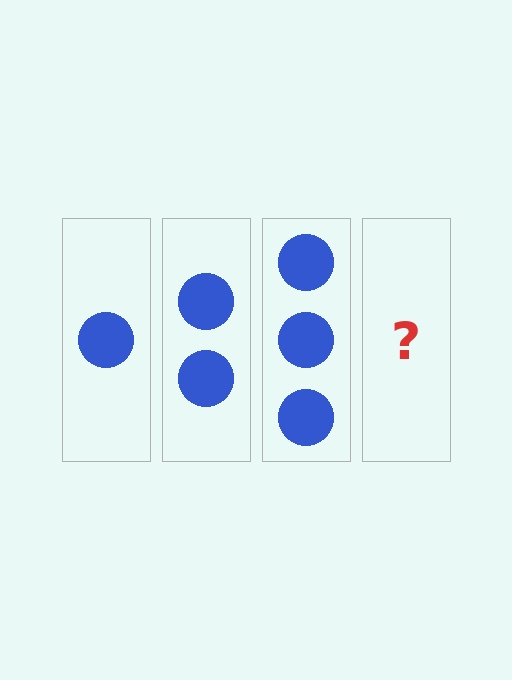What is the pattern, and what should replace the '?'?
The pattern is that each step adds one more circle. The '?' should be 4 circles.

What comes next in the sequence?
The next element should be 4 circles.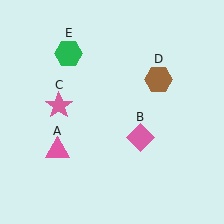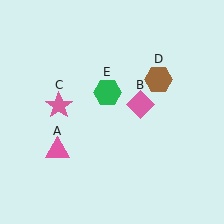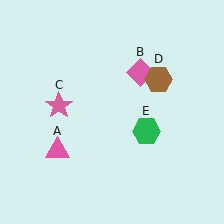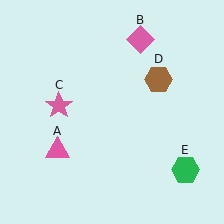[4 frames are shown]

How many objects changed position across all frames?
2 objects changed position: pink diamond (object B), green hexagon (object E).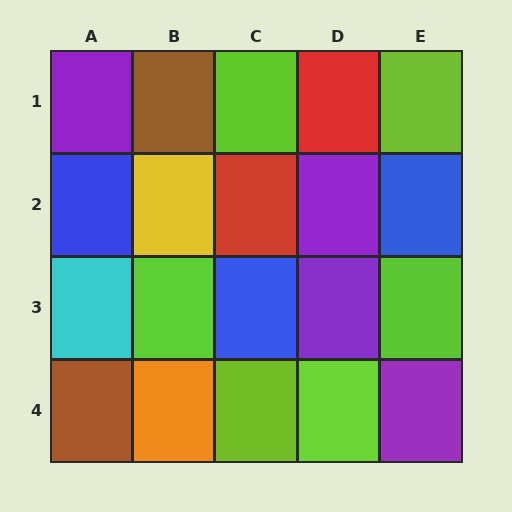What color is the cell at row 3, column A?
Cyan.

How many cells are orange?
1 cell is orange.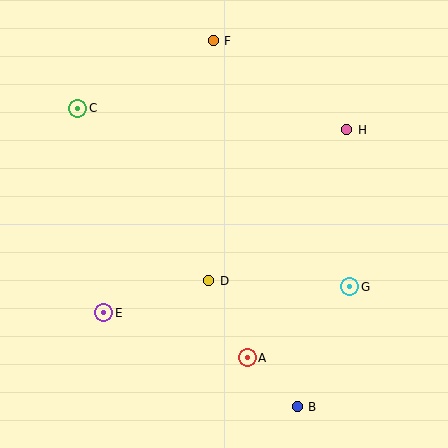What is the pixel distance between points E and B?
The distance between E and B is 215 pixels.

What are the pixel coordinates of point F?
Point F is at (213, 41).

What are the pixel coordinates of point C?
Point C is at (78, 108).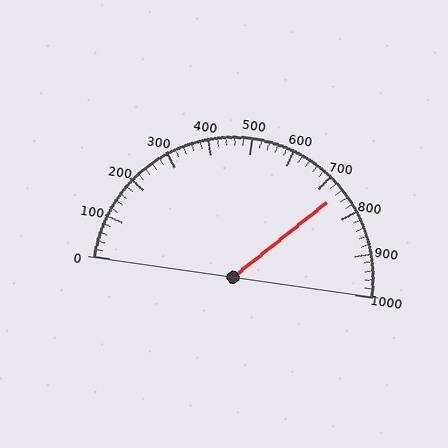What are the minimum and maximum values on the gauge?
The gauge ranges from 0 to 1000.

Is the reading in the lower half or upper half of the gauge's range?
The reading is in the upper half of the range (0 to 1000).